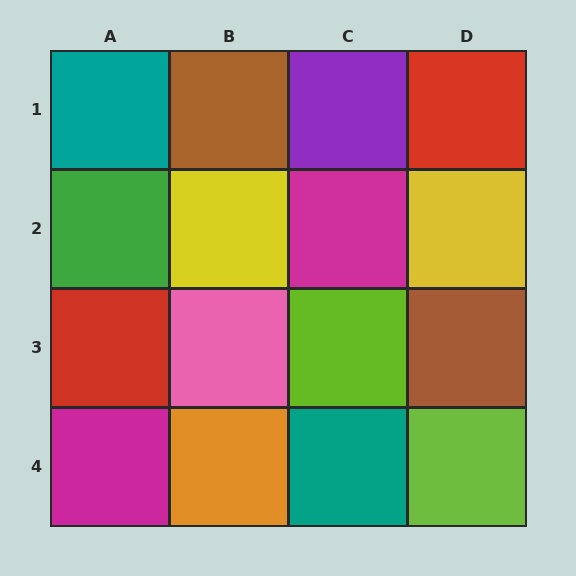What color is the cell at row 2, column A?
Green.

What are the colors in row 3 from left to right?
Red, pink, lime, brown.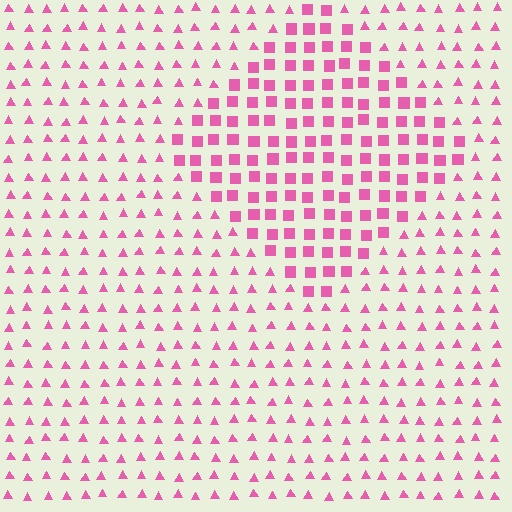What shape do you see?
I see a diamond.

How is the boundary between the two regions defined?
The boundary is defined by a change in element shape: squares inside vs. triangles outside. All elements share the same color and spacing.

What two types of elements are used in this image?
The image uses squares inside the diamond region and triangles outside it.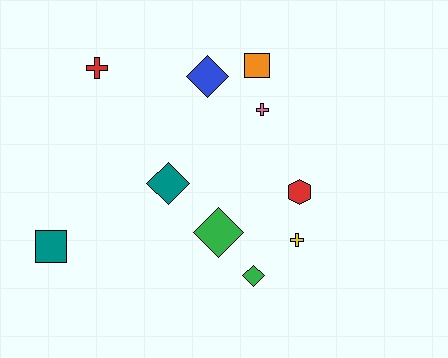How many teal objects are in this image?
There are 2 teal objects.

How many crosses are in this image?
There are 3 crosses.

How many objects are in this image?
There are 10 objects.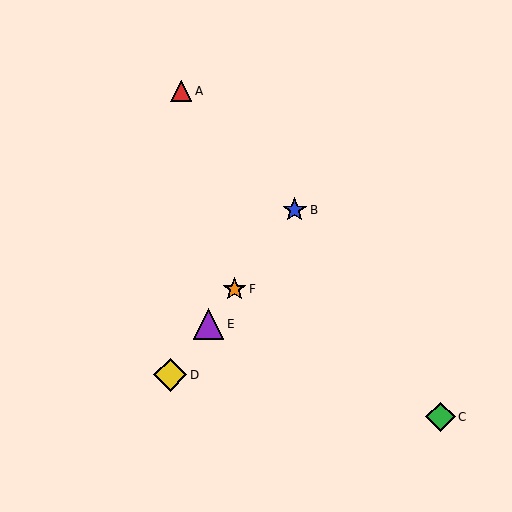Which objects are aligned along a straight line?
Objects B, D, E, F are aligned along a straight line.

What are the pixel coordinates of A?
Object A is at (181, 91).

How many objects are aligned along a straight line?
4 objects (B, D, E, F) are aligned along a straight line.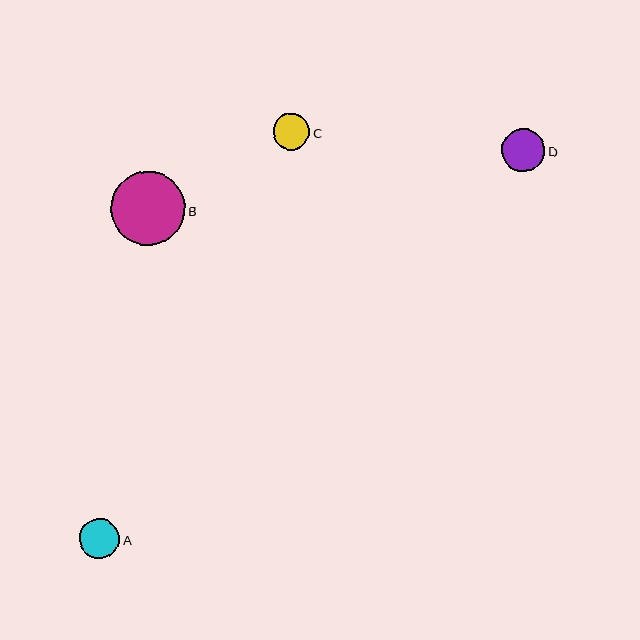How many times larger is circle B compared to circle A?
Circle B is approximately 1.9 times the size of circle A.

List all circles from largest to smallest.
From largest to smallest: B, D, A, C.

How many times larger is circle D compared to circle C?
Circle D is approximately 1.2 times the size of circle C.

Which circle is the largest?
Circle B is the largest with a size of approximately 74 pixels.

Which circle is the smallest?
Circle C is the smallest with a size of approximately 36 pixels.